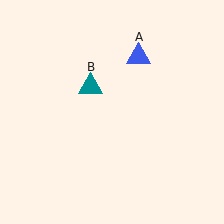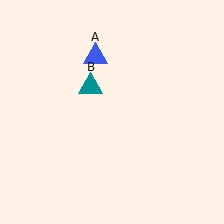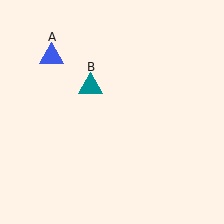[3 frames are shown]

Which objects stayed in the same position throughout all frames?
Teal triangle (object B) remained stationary.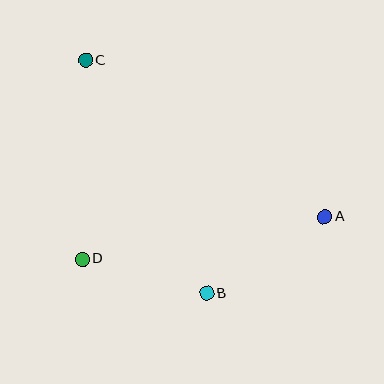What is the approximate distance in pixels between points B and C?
The distance between B and C is approximately 262 pixels.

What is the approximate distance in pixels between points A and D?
The distance between A and D is approximately 246 pixels.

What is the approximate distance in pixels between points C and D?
The distance between C and D is approximately 199 pixels.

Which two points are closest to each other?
Points B and D are closest to each other.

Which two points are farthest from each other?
Points A and C are farthest from each other.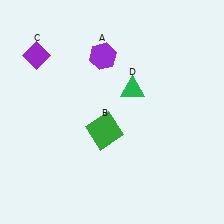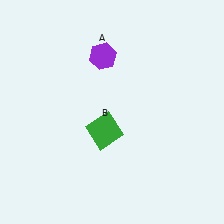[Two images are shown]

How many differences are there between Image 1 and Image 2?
There are 2 differences between the two images.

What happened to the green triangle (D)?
The green triangle (D) was removed in Image 2. It was in the top-right area of Image 1.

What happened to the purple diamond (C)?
The purple diamond (C) was removed in Image 2. It was in the top-left area of Image 1.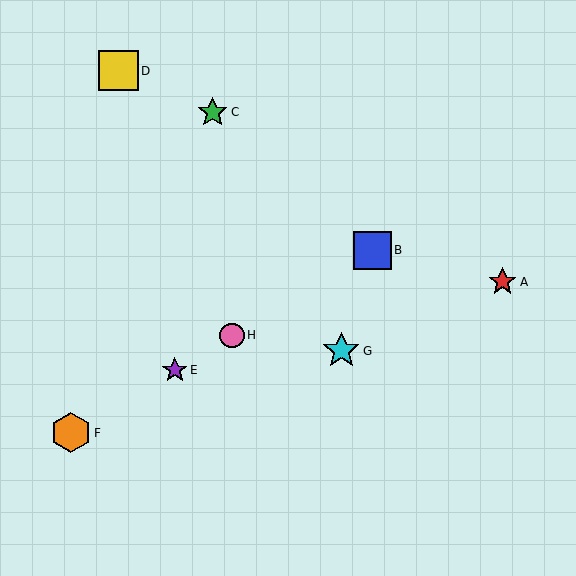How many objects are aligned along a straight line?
4 objects (B, E, F, H) are aligned along a straight line.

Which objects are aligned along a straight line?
Objects B, E, F, H are aligned along a straight line.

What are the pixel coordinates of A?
Object A is at (503, 282).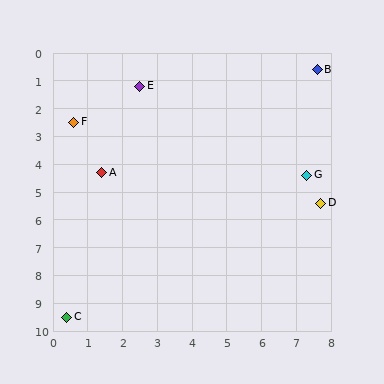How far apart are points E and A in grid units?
Points E and A are about 3.3 grid units apart.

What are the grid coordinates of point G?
Point G is at approximately (7.3, 4.4).